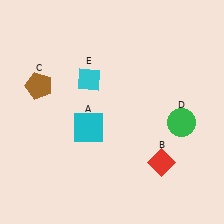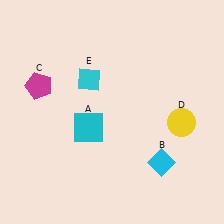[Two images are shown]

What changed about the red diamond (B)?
In Image 1, B is red. In Image 2, it changed to cyan.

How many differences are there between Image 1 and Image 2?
There are 3 differences between the two images.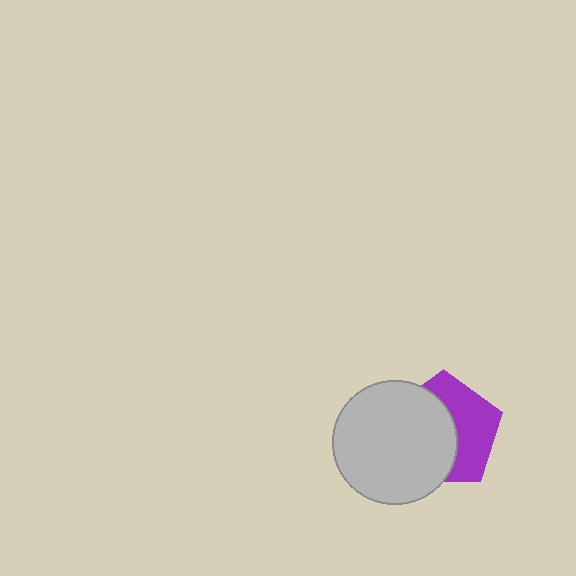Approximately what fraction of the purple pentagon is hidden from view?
Roughly 54% of the purple pentagon is hidden behind the light gray circle.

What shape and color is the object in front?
The object in front is a light gray circle.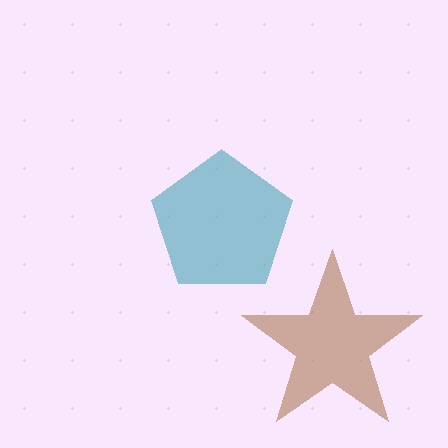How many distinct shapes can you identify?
There are 2 distinct shapes: a brown star, a teal pentagon.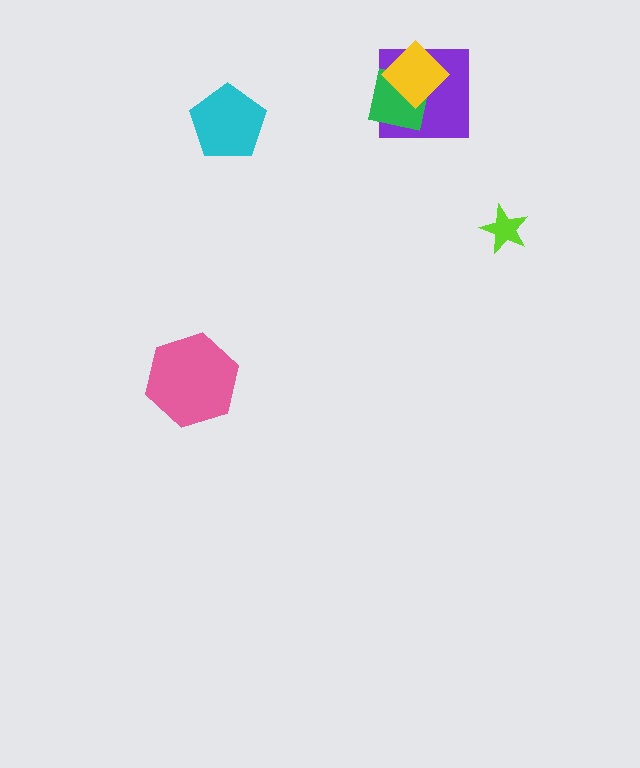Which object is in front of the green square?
The yellow diamond is in front of the green square.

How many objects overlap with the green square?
2 objects overlap with the green square.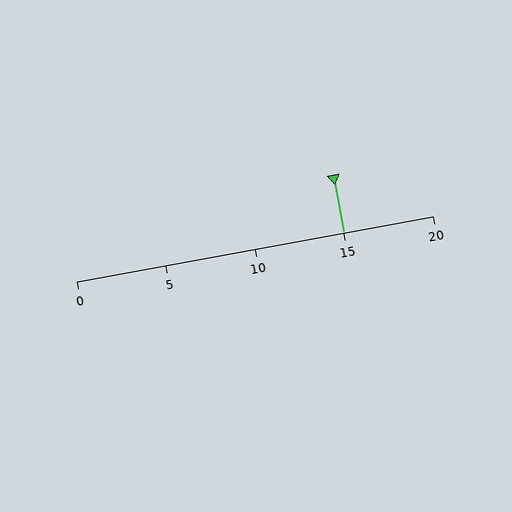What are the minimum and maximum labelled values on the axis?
The axis runs from 0 to 20.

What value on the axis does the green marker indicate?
The marker indicates approximately 15.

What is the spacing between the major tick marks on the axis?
The major ticks are spaced 5 apart.